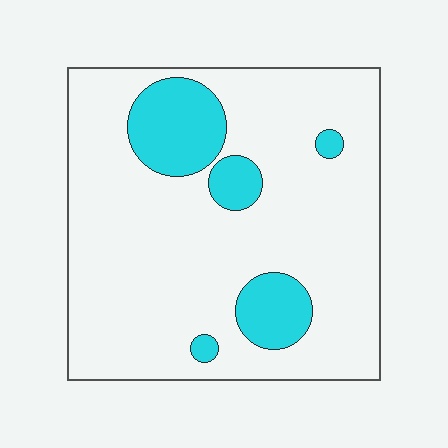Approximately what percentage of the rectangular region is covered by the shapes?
Approximately 15%.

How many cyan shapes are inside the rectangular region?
5.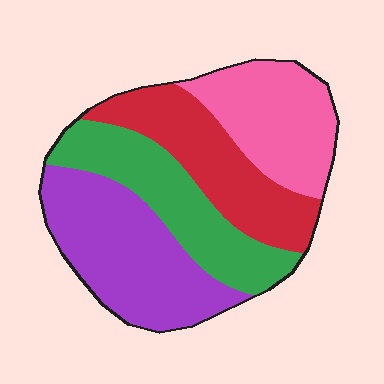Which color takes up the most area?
Purple, at roughly 30%.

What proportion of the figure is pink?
Pink covers about 20% of the figure.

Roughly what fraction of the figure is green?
Green covers around 25% of the figure.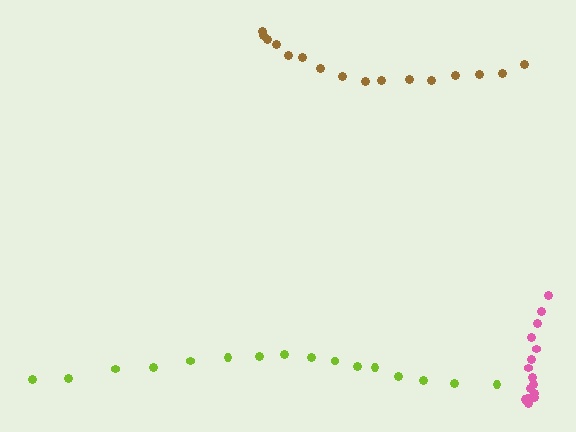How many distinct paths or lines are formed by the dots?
There are 3 distinct paths.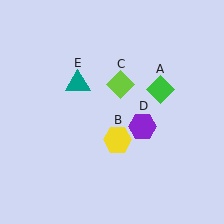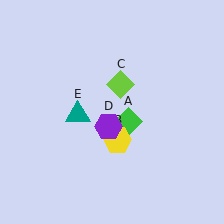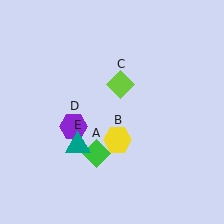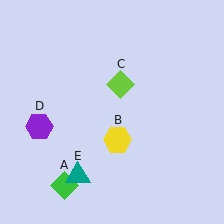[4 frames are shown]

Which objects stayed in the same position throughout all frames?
Yellow hexagon (object B) and lime diamond (object C) remained stationary.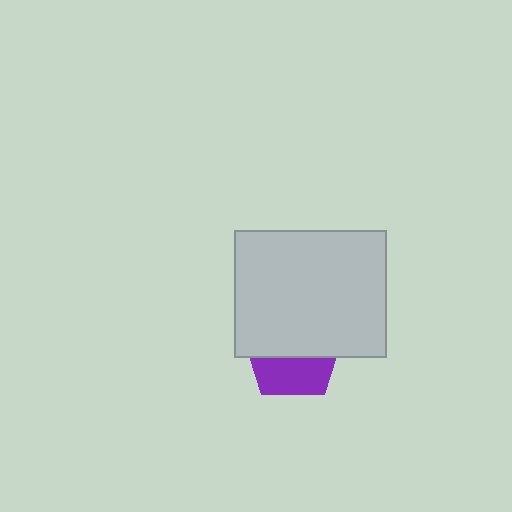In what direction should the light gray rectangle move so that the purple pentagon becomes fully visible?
The light gray rectangle should move up. That is the shortest direction to clear the overlap and leave the purple pentagon fully visible.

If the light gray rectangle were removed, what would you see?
You would see the complete purple pentagon.